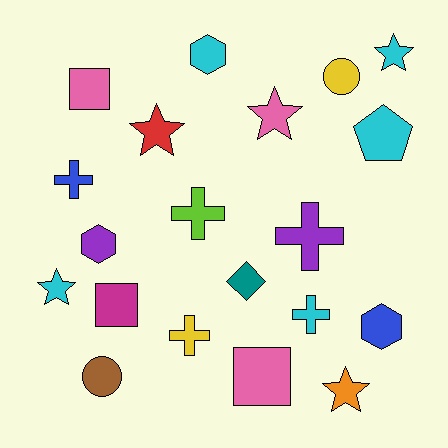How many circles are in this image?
There are 2 circles.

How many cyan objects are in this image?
There are 5 cyan objects.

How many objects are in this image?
There are 20 objects.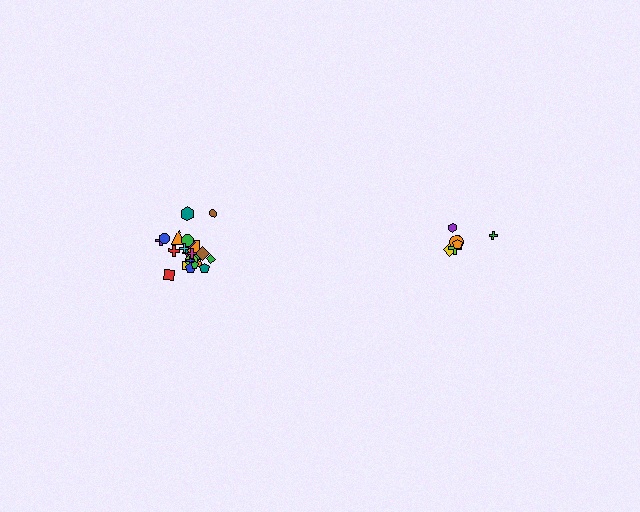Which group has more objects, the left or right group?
The left group.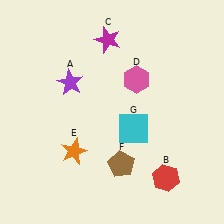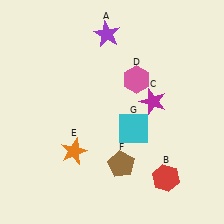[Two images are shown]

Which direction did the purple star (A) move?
The purple star (A) moved up.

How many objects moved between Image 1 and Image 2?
2 objects moved between the two images.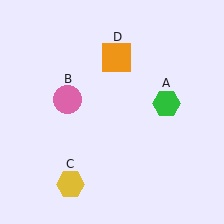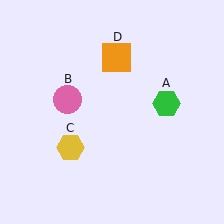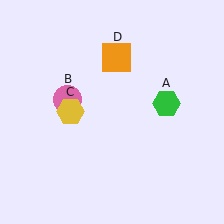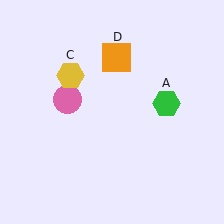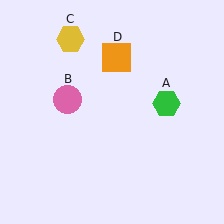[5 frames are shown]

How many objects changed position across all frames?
1 object changed position: yellow hexagon (object C).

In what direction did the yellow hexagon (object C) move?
The yellow hexagon (object C) moved up.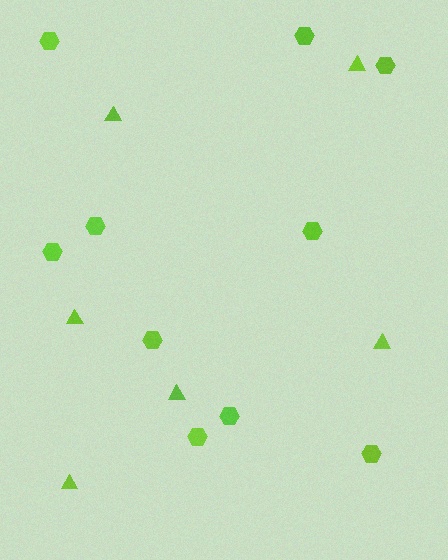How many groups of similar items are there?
There are 2 groups: one group of hexagons (10) and one group of triangles (6).